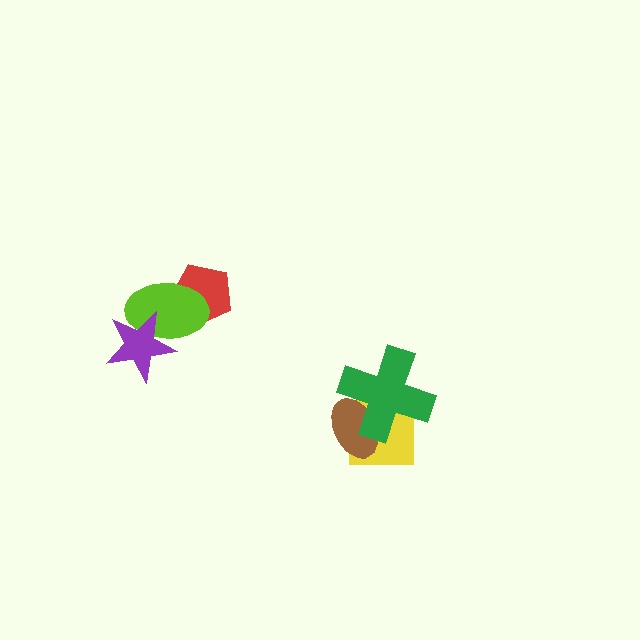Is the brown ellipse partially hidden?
Yes, it is partially covered by another shape.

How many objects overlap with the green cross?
2 objects overlap with the green cross.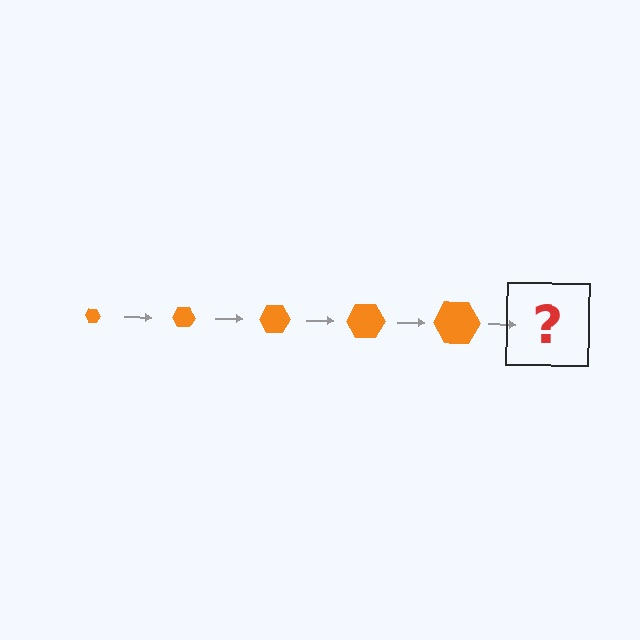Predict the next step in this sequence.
The next step is an orange hexagon, larger than the previous one.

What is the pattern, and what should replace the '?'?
The pattern is that the hexagon gets progressively larger each step. The '?' should be an orange hexagon, larger than the previous one.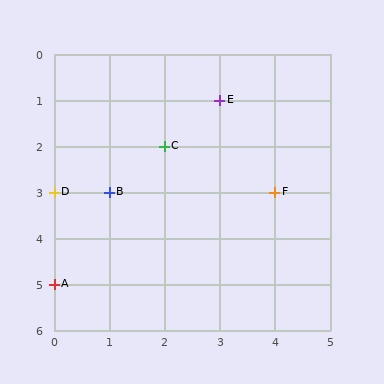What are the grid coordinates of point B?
Point B is at grid coordinates (1, 3).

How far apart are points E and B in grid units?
Points E and B are 2 columns and 2 rows apart (about 2.8 grid units diagonally).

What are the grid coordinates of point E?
Point E is at grid coordinates (3, 1).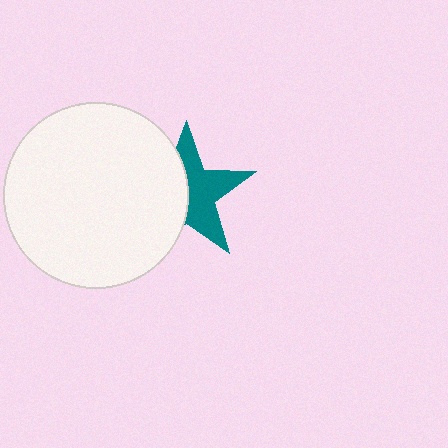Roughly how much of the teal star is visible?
About half of it is visible (roughly 52%).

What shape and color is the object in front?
The object in front is a white circle.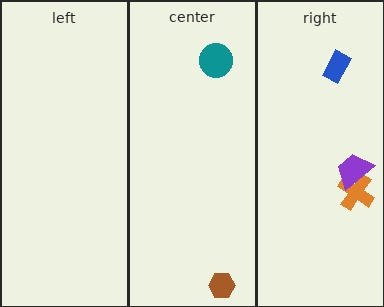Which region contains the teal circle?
The center region.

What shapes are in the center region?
The brown hexagon, the teal circle.